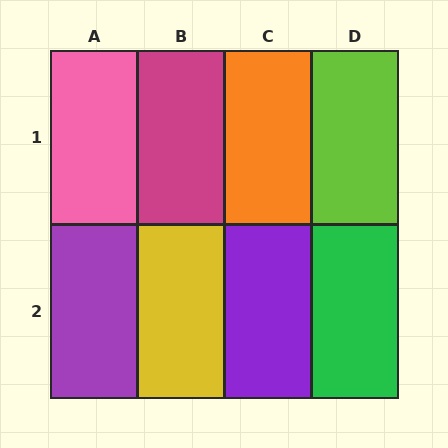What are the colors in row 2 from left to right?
Purple, yellow, purple, green.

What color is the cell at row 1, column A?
Pink.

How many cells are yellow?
1 cell is yellow.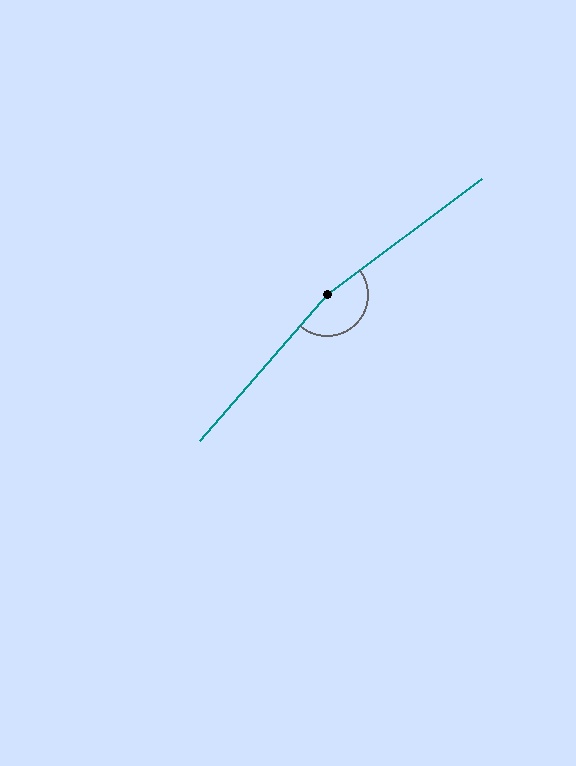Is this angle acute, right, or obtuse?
It is obtuse.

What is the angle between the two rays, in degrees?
Approximately 168 degrees.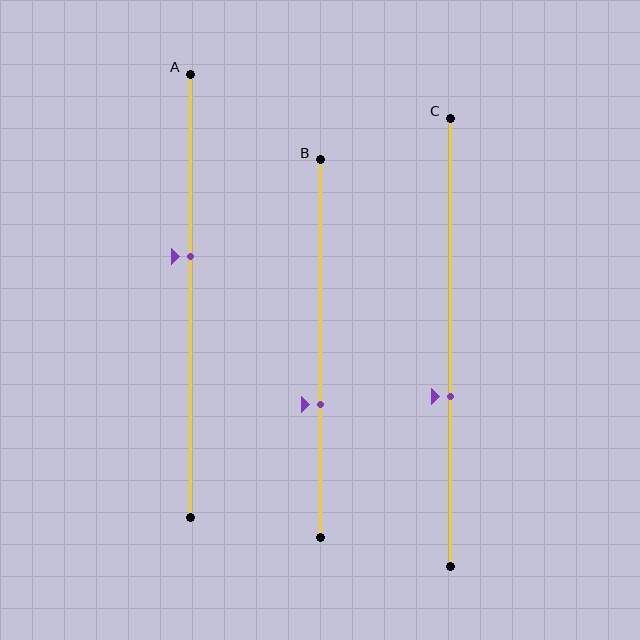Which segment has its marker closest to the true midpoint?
Segment A has its marker closest to the true midpoint.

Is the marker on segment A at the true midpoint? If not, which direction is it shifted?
No, the marker on segment A is shifted upward by about 9% of the segment length.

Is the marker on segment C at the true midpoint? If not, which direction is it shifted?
No, the marker on segment C is shifted downward by about 12% of the segment length.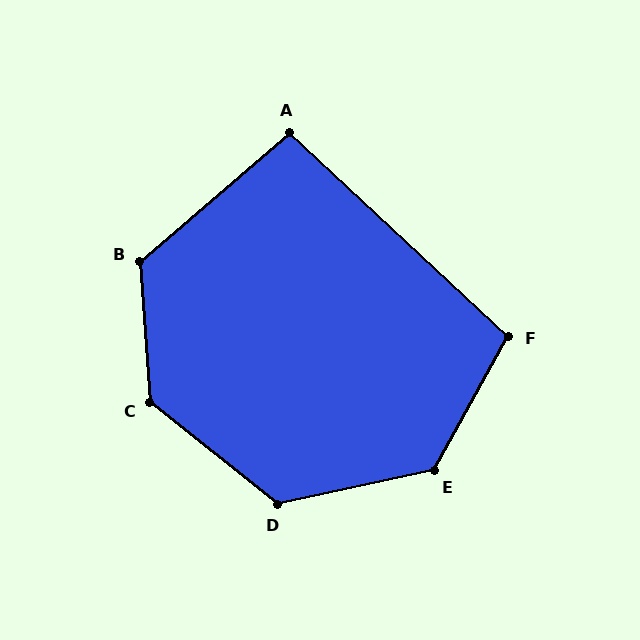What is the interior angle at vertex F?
Approximately 104 degrees (obtuse).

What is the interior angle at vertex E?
Approximately 131 degrees (obtuse).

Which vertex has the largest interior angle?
C, at approximately 133 degrees.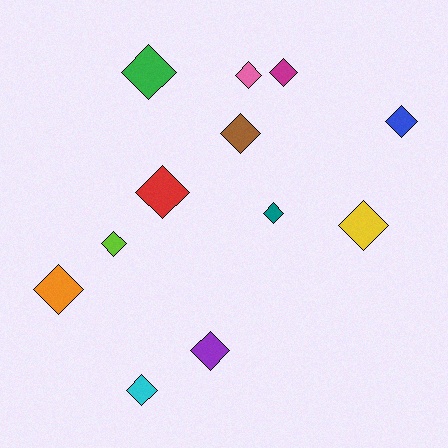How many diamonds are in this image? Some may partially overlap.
There are 12 diamonds.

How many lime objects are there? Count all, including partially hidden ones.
There is 1 lime object.